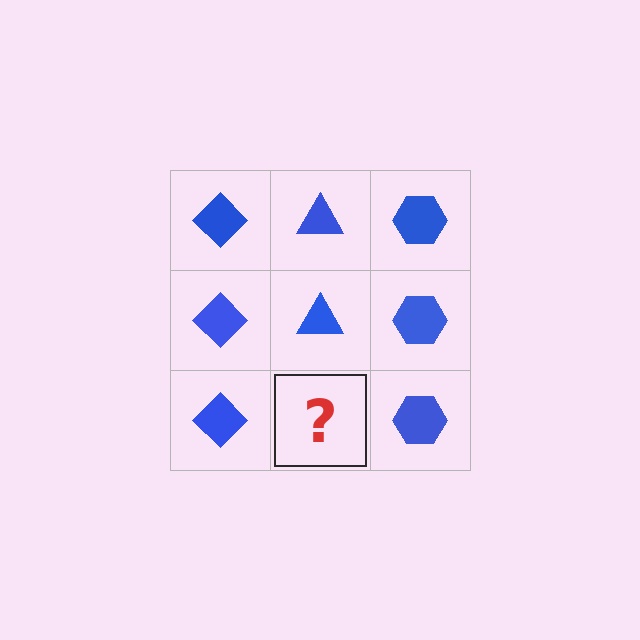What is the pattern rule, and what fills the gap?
The rule is that each column has a consistent shape. The gap should be filled with a blue triangle.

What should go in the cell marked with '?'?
The missing cell should contain a blue triangle.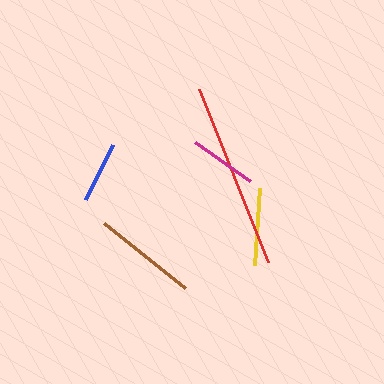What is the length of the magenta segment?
The magenta segment is approximately 67 pixels long.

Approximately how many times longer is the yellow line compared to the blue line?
The yellow line is approximately 1.3 times the length of the blue line.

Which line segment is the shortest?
The blue line is the shortest at approximately 61 pixels.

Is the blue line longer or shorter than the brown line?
The brown line is longer than the blue line.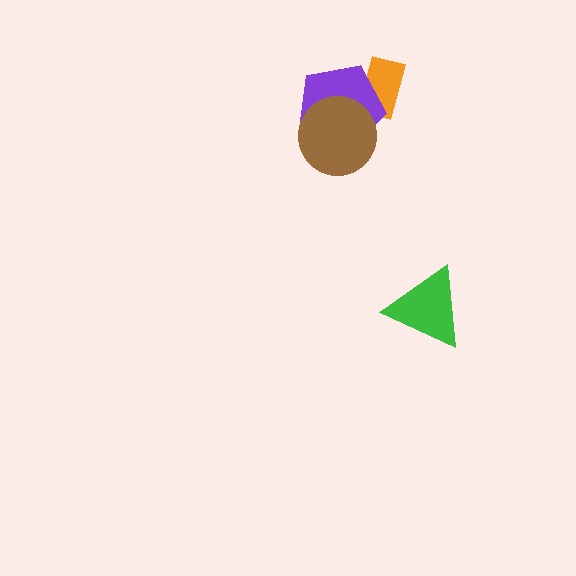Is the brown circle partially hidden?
No, no other shape covers it.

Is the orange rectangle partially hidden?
Yes, it is partially covered by another shape.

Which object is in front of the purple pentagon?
The brown circle is in front of the purple pentagon.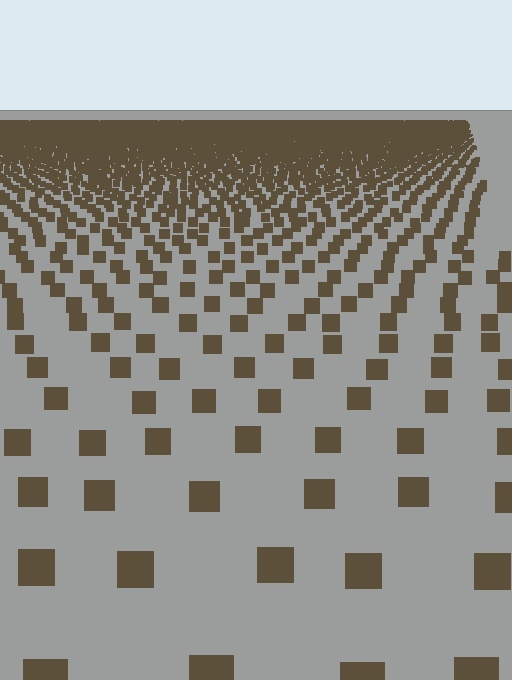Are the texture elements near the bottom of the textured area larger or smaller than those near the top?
Larger. Near the bottom, elements are closer to the viewer and appear at a bigger on-screen size.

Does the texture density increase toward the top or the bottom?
Density increases toward the top.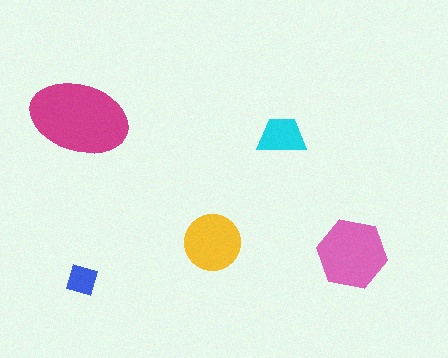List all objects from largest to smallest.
The magenta ellipse, the pink hexagon, the yellow circle, the cyan trapezoid, the blue diamond.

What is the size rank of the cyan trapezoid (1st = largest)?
4th.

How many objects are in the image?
There are 5 objects in the image.